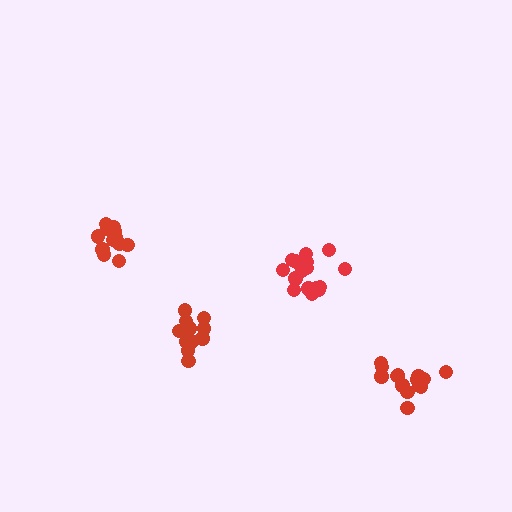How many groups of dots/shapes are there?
There are 4 groups.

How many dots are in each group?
Group 1: 17 dots, Group 2: 13 dots, Group 3: 14 dots, Group 4: 14 dots (58 total).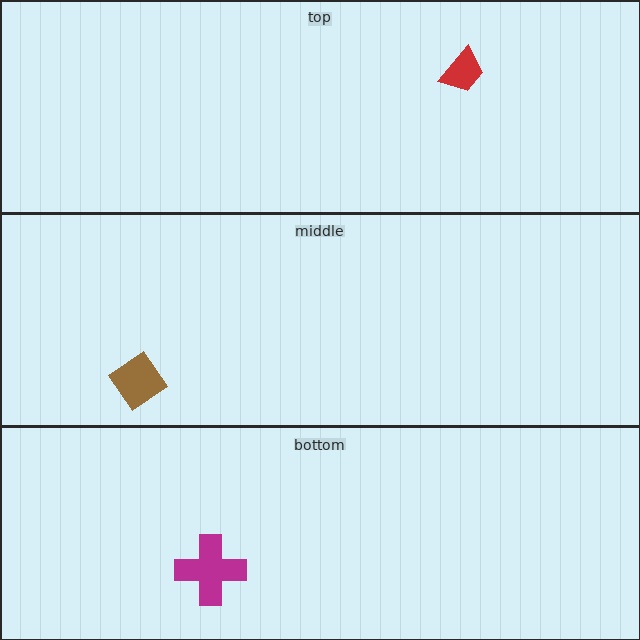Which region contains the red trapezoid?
The top region.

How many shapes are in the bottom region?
1.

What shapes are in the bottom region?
The magenta cross.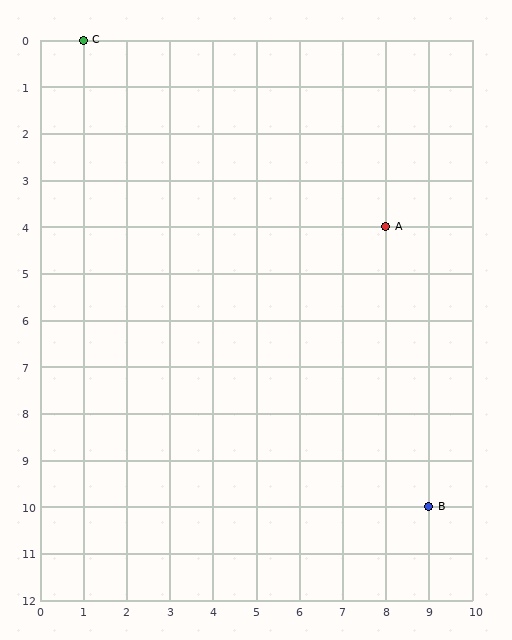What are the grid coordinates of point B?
Point B is at grid coordinates (9, 10).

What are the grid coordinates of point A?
Point A is at grid coordinates (8, 4).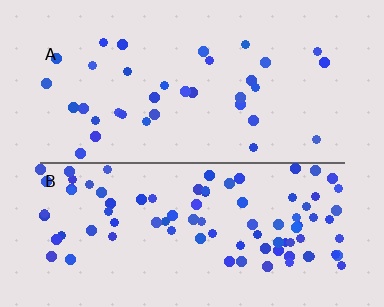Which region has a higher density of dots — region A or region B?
B (the bottom).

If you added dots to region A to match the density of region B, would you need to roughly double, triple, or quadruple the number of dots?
Approximately triple.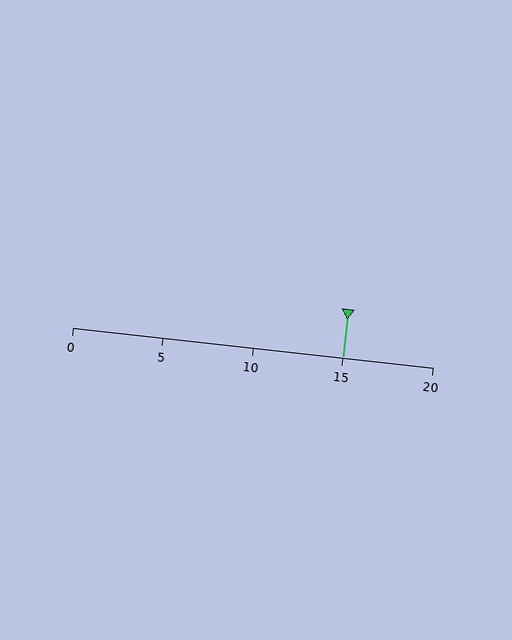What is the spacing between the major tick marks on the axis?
The major ticks are spaced 5 apart.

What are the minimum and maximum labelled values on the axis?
The axis runs from 0 to 20.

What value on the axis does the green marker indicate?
The marker indicates approximately 15.